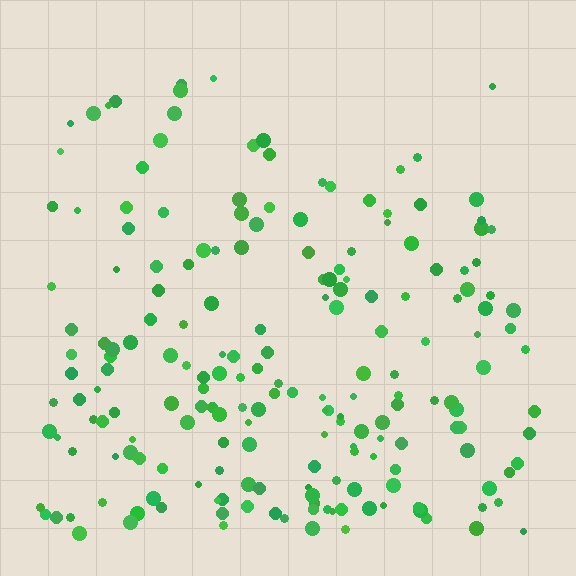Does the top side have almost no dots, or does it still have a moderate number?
Still a moderate number, just noticeably fewer than the bottom.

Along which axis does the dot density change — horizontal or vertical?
Vertical.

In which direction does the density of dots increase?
From top to bottom, with the bottom side densest.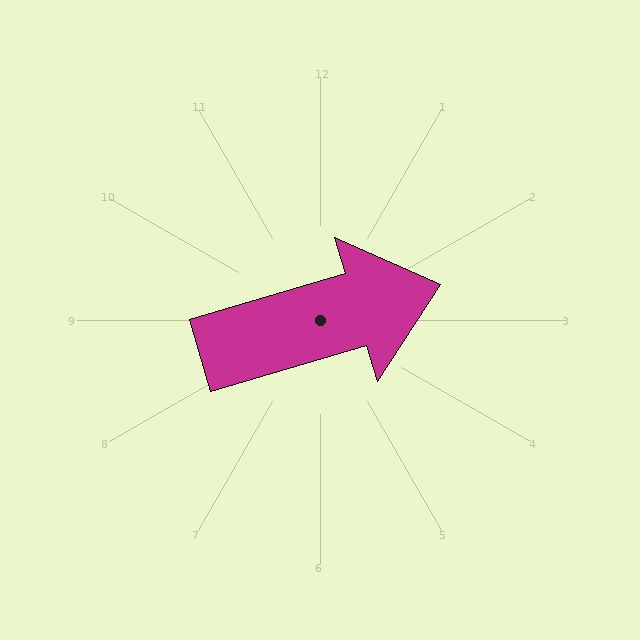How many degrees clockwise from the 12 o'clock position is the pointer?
Approximately 73 degrees.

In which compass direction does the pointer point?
East.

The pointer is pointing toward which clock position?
Roughly 2 o'clock.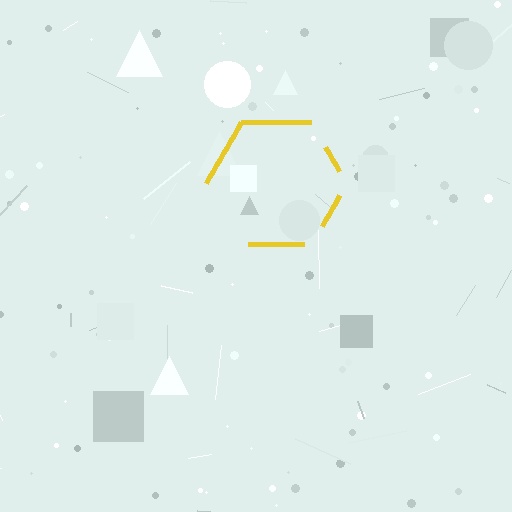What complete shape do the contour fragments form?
The contour fragments form a hexagon.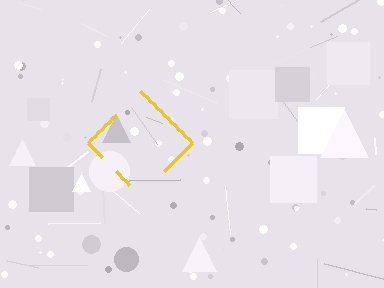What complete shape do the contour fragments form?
The contour fragments form a diamond.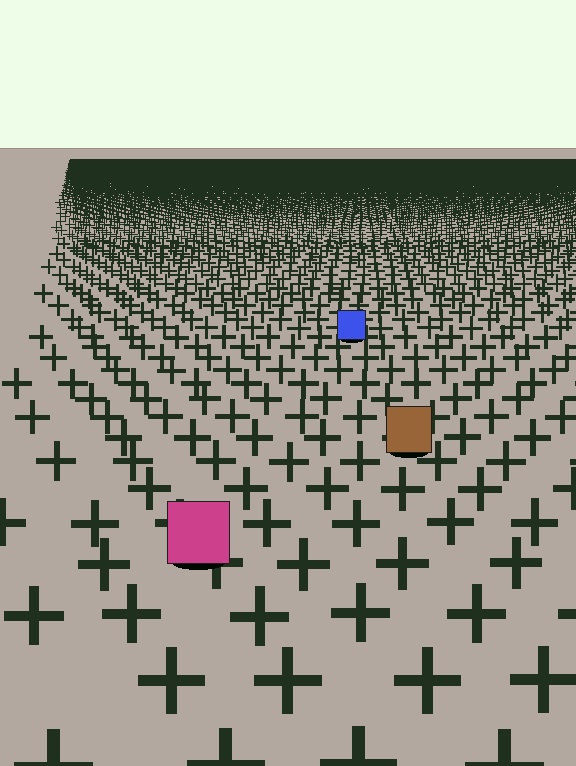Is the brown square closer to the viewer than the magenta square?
No. The magenta square is closer — you can tell from the texture gradient: the ground texture is coarser near it.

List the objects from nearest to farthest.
From nearest to farthest: the magenta square, the brown square, the blue square.